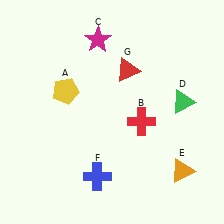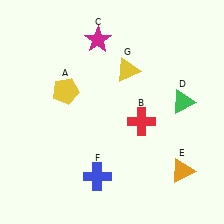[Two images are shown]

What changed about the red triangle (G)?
In Image 1, G is red. In Image 2, it changed to yellow.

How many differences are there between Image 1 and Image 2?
There is 1 difference between the two images.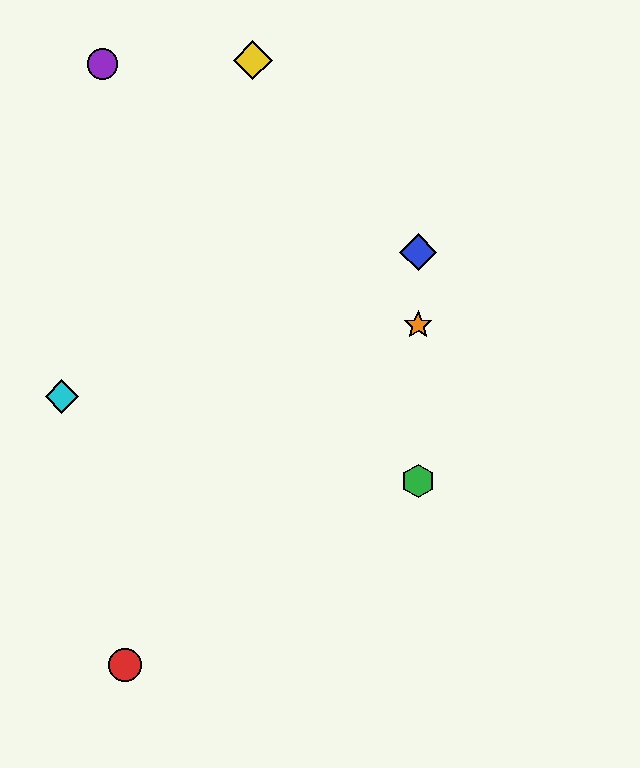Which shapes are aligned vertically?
The blue diamond, the green hexagon, the orange star are aligned vertically.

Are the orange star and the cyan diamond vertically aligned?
No, the orange star is at x≈418 and the cyan diamond is at x≈62.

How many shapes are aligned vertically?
3 shapes (the blue diamond, the green hexagon, the orange star) are aligned vertically.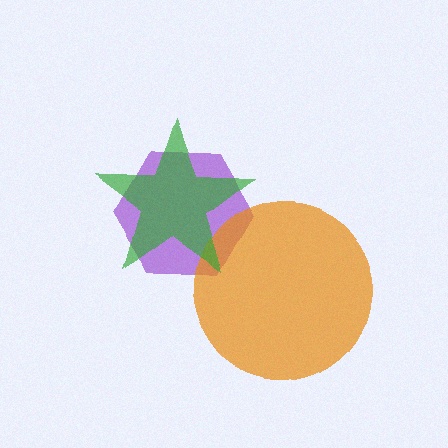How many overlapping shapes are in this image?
There are 3 overlapping shapes in the image.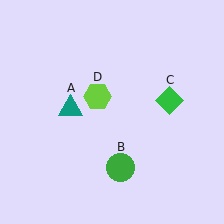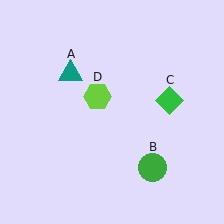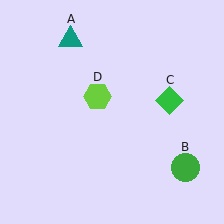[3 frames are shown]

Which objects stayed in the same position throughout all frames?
Green diamond (object C) and lime hexagon (object D) remained stationary.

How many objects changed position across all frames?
2 objects changed position: teal triangle (object A), green circle (object B).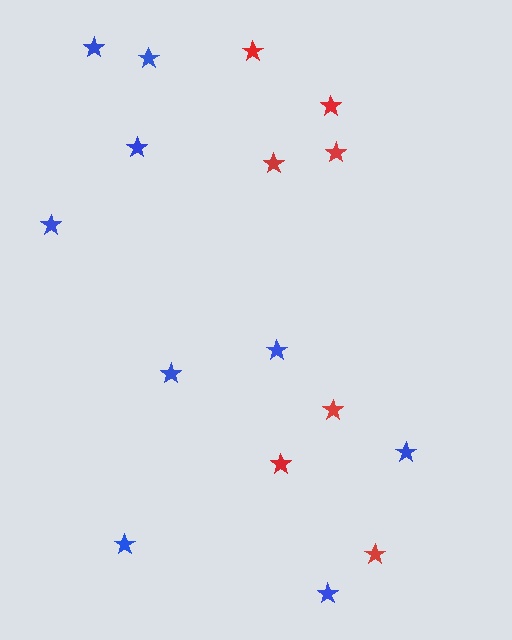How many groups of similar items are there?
There are 2 groups: one group of blue stars (9) and one group of red stars (7).